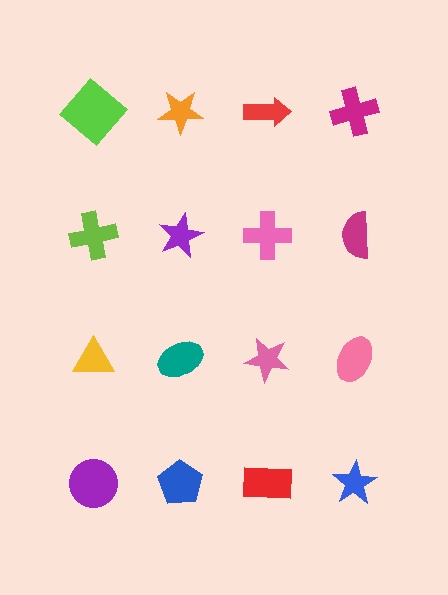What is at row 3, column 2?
A teal ellipse.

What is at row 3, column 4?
A pink ellipse.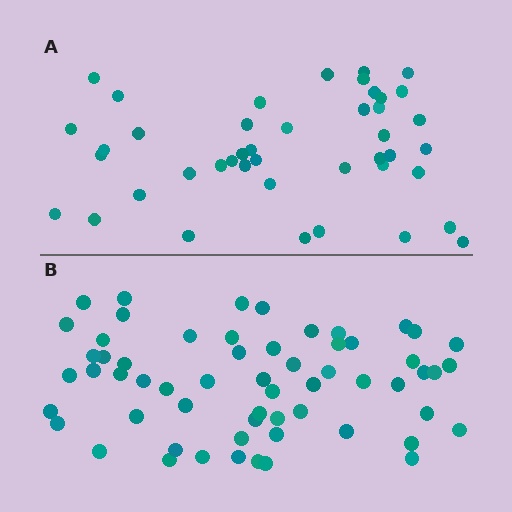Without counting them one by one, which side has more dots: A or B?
Region B (the bottom region) has more dots.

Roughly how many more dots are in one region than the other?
Region B has approximately 15 more dots than region A.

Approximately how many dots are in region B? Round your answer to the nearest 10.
About 60 dots.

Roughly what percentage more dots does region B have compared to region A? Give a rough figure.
About 40% more.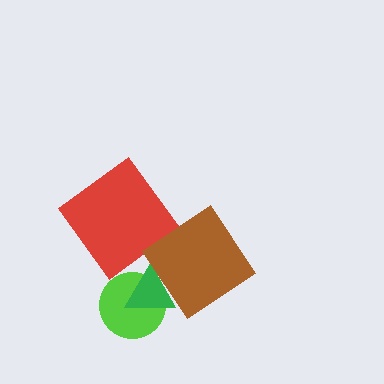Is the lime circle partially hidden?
Yes, it is partially covered by another shape.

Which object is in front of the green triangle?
The brown diamond is in front of the green triangle.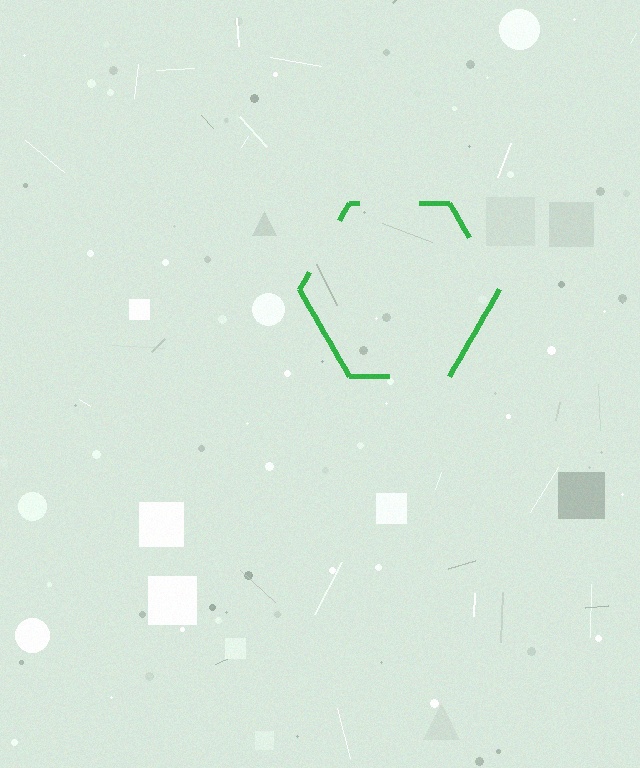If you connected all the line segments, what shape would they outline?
They would outline a hexagon.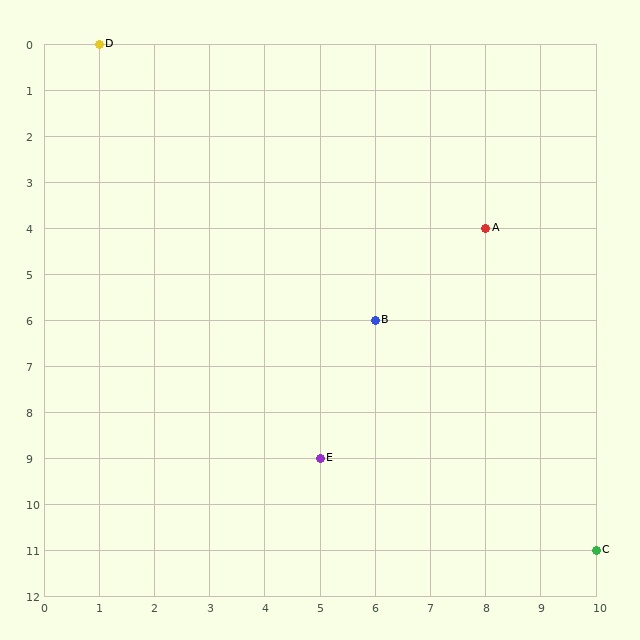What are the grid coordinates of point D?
Point D is at grid coordinates (1, 0).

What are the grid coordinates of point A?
Point A is at grid coordinates (8, 4).